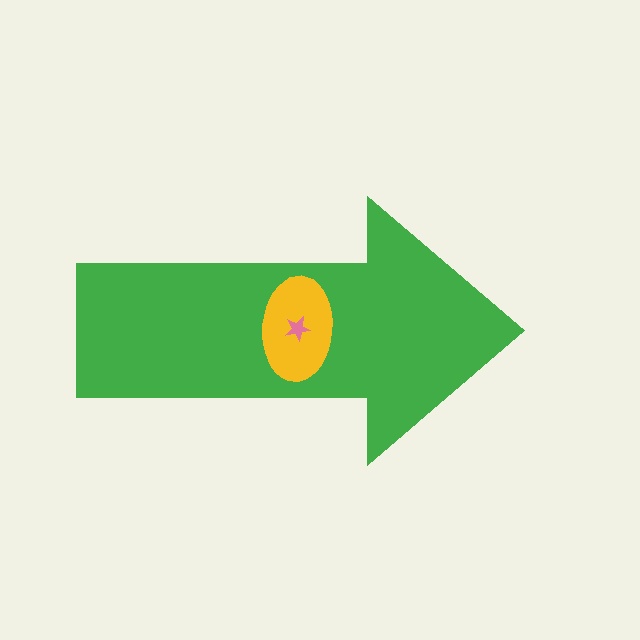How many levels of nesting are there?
3.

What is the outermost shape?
The green arrow.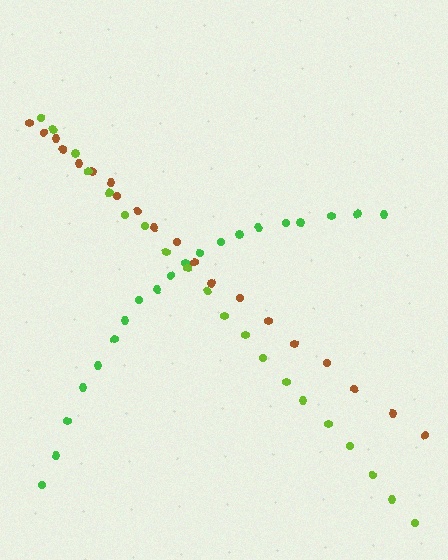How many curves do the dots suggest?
There are 3 distinct paths.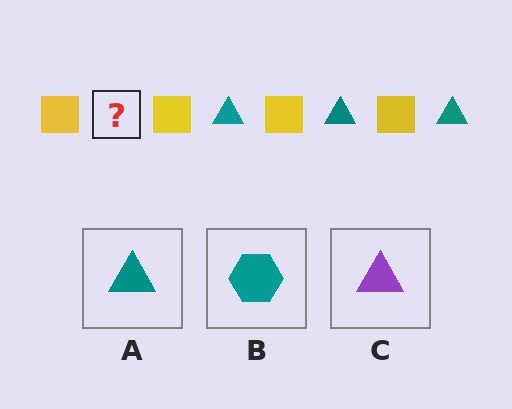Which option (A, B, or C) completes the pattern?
A.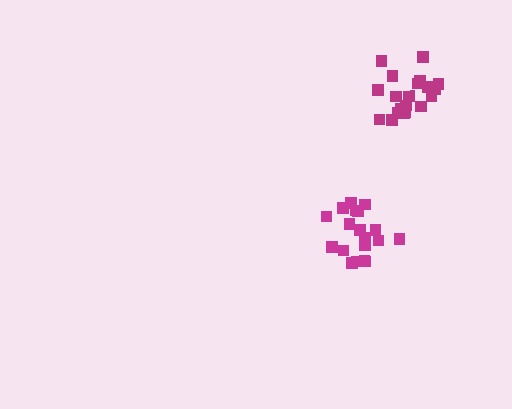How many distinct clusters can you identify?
There are 2 distinct clusters.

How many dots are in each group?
Group 1: 19 dots, Group 2: 18 dots (37 total).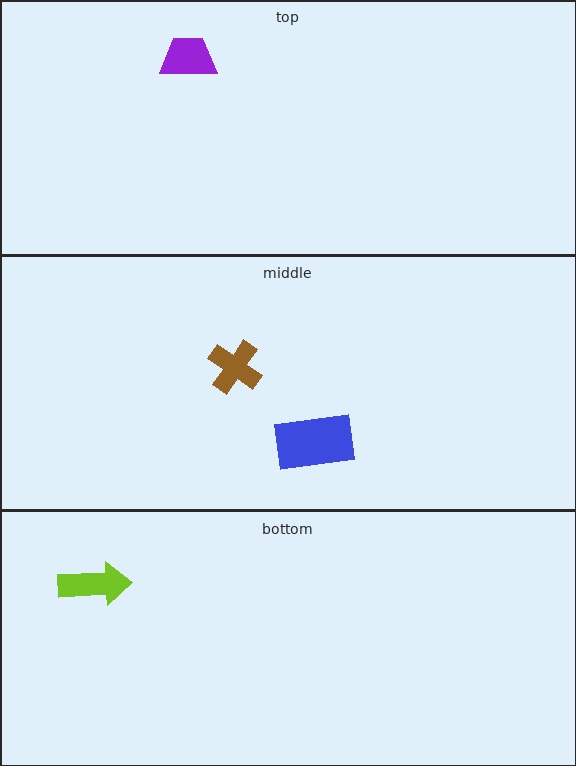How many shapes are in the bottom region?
1.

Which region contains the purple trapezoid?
The top region.